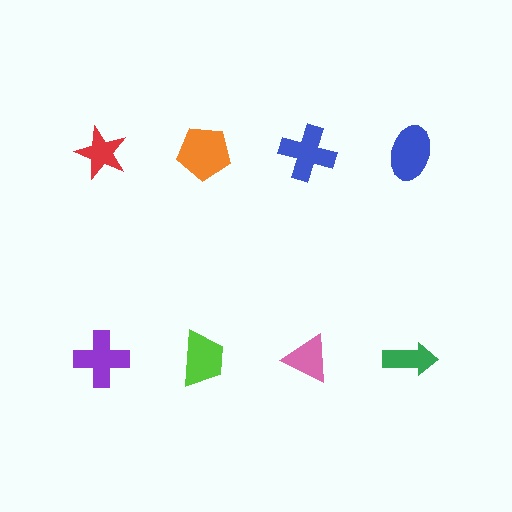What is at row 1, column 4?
A blue ellipse.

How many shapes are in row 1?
4 shapes.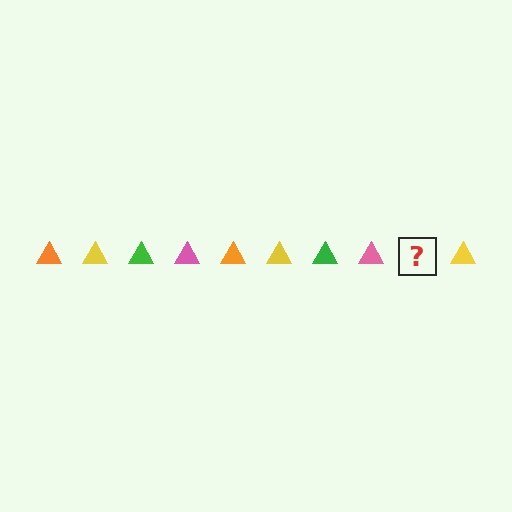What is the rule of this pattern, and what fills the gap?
The rule is that the pattern cycles through orange, yellow, green, pink triangles. The gap should be filled with an orange triangle.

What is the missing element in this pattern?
The missing element is an orange triangle.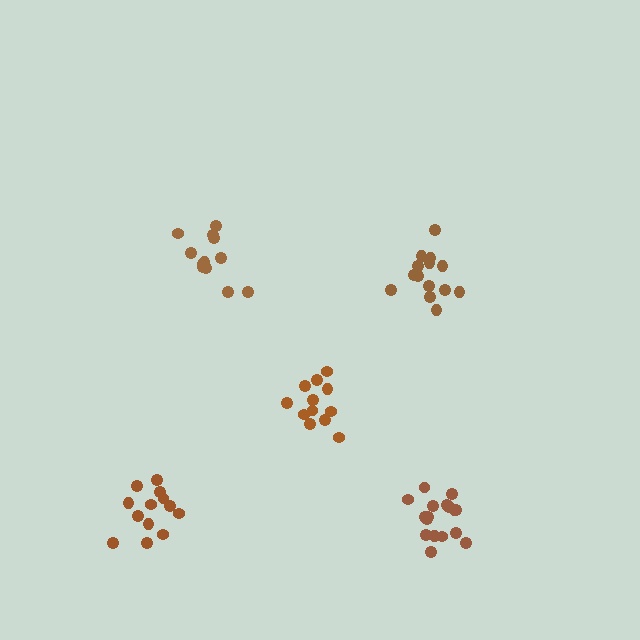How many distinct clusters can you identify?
There are 5 distinct clusters.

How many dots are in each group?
Group 1: 17 dots, Group 2: 14 dots, Group 3: 12 dots, Group 4: 13 dots, Group 5: 12 dots (68 total).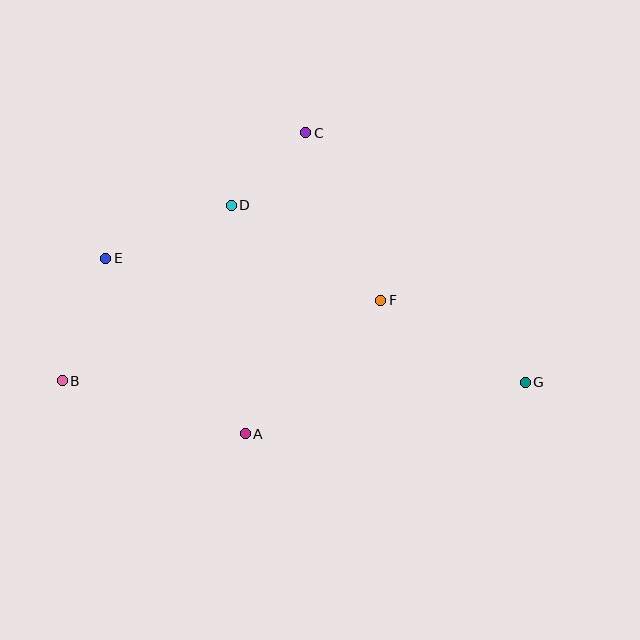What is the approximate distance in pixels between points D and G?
The distance between D and G is approximately 343 pixels.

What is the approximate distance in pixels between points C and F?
The distance between C and F is approximately 184 pixels.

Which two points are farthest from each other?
Points B and G are farthest from each other.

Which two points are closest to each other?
Points C and D are closest to each other.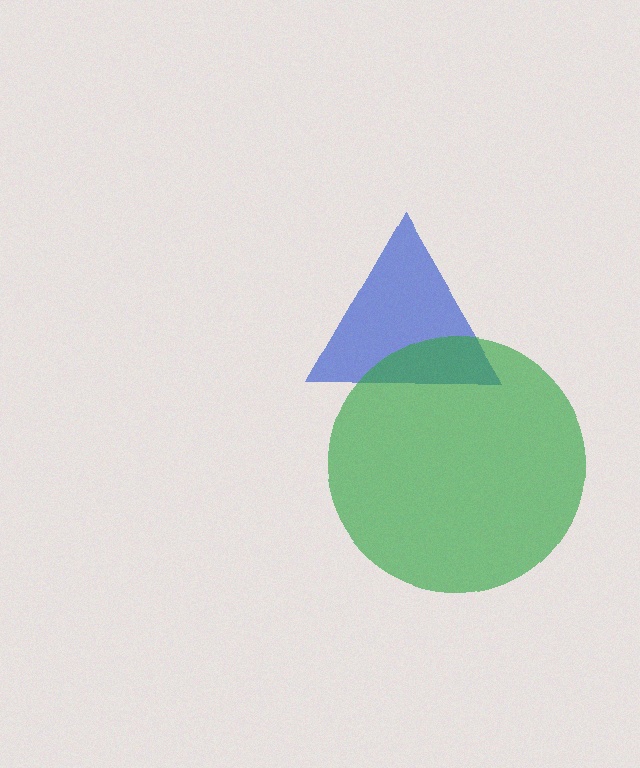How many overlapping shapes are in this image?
There are 2 overlapping shapes in the image.